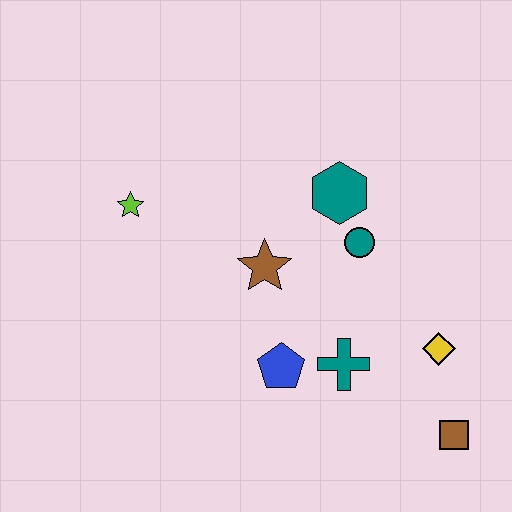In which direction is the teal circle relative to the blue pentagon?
The teal circle is above the blue pentagon.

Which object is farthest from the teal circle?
The lime star is farthest from the teal circle.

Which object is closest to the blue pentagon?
The teal cross is closest to the blue pentagon.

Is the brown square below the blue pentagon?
Yes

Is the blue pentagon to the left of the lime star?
No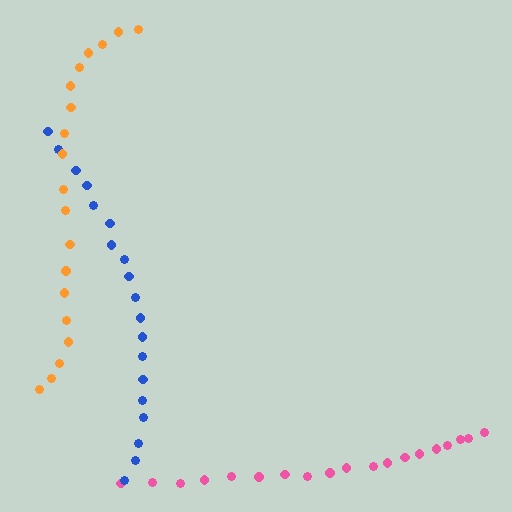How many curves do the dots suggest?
There are 3 distinct paths.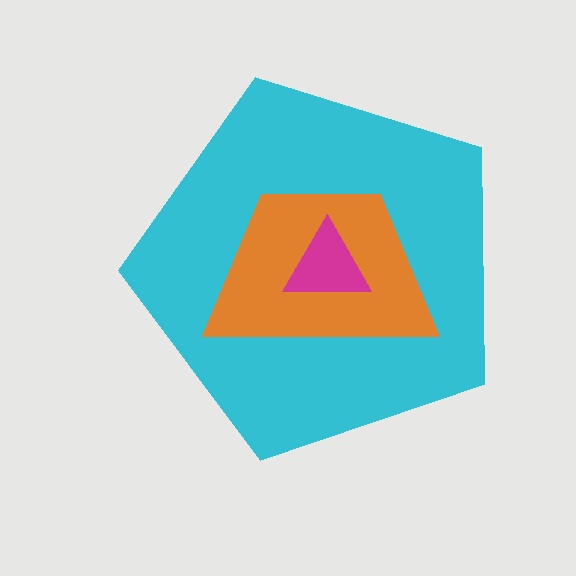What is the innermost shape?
The magenta triangle.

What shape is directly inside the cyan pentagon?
The orange trapezoid.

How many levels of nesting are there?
3.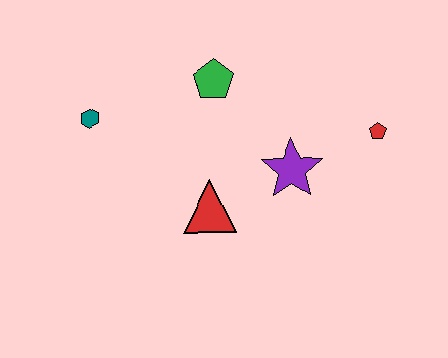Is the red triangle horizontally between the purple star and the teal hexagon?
Yes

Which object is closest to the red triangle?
The purple star is closest to the red triangle.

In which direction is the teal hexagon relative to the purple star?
The teal hexagon is to the left of the purple star.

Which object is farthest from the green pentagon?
The red pentagon is farthest from the green pentagon.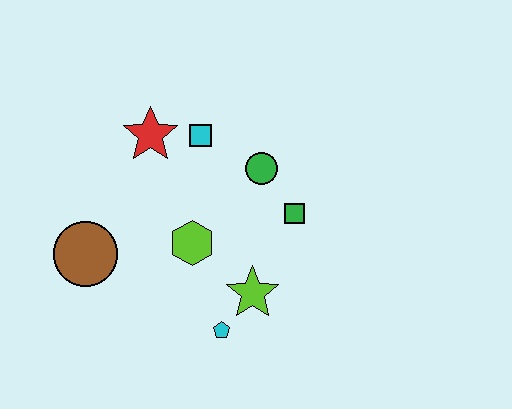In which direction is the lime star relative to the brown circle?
The lime star is to the right of the brown circle.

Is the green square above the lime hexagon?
Yes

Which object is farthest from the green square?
The brown circle is farthest from the green square.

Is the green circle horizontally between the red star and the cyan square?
No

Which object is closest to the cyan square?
The red star is closest to the cyan square.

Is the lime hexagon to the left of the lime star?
Yes